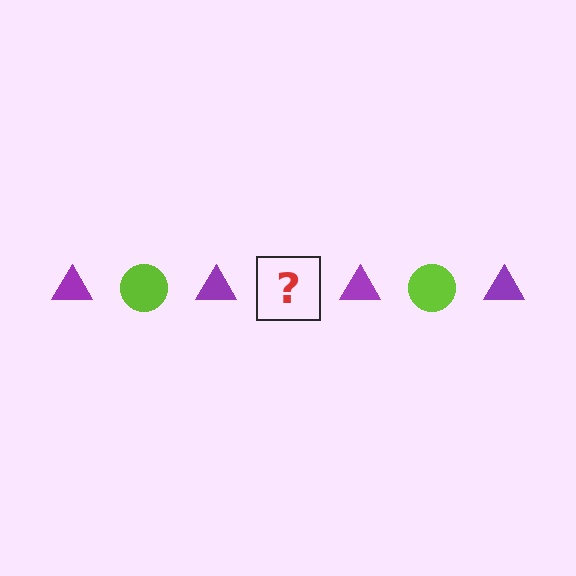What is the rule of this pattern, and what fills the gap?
The rule is that the pattern alternates between purple triangle and lime circle. The gap should be filled with a lime circle.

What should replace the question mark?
The question mark should be replaced with a lime circle.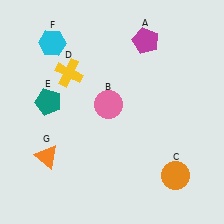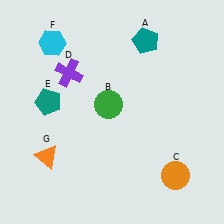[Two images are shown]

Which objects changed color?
A changed from magenta to teal. B changed from pink to green. D changed from yellow to purple.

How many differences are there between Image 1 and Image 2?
There are 3 differences between the two images.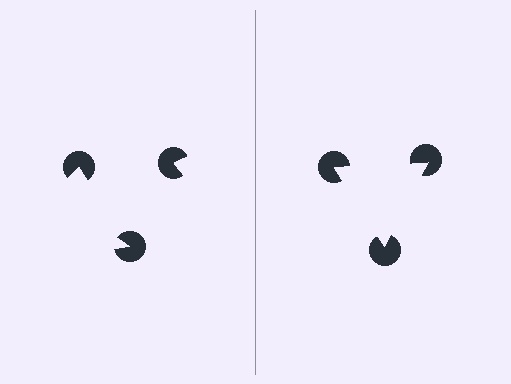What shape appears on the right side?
An illusory triangle.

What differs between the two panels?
The pac-man discs are positioned identically on both sides; only the wedge orientations differ. On the right they align to a triangle; on the left they are misaligned.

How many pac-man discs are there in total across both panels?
6 — 3 on each side.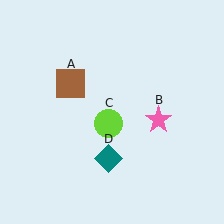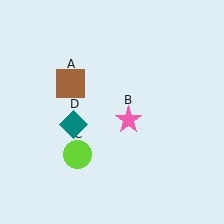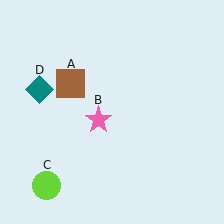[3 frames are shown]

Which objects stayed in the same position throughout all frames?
Brown square (object A) remained stationary.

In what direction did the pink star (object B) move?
The pink star (object B) moved left.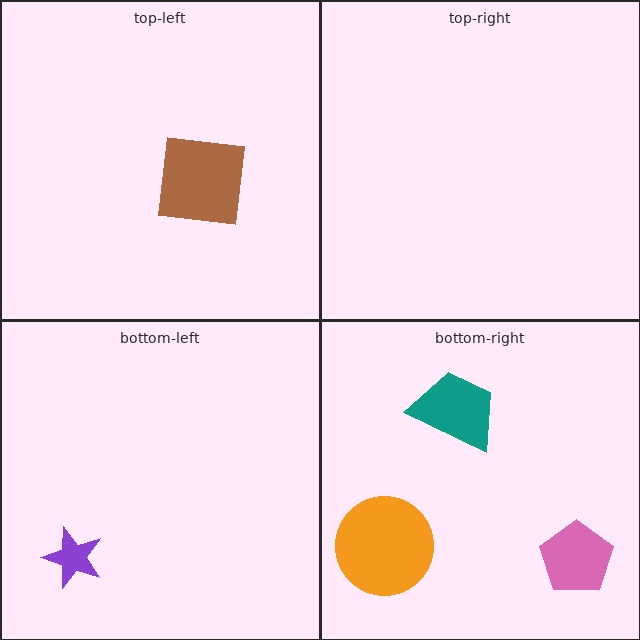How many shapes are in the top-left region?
1.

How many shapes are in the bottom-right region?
3.